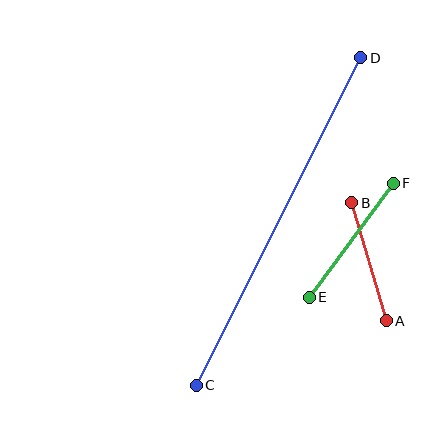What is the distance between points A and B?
The distance is approximately 123 pixels.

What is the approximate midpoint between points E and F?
The midpoint is at approximately (351, 240) pixels.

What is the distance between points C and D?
The distance is approximately 367 pixels.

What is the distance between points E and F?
The distance is approximately 142 pixels.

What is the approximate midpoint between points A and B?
The midpoint is at approximately (369, 262) pixels.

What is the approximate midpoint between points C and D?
The midpoint is at approximately (279, 222) pixels.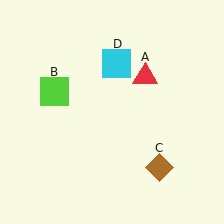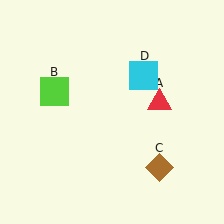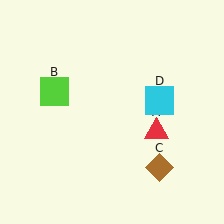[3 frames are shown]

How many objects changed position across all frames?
2 objects changed position: red triangle (object A), cyan square (object D).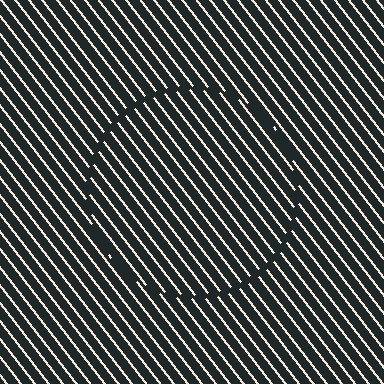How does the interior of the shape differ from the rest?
The interior of the shape contains the same grating, shifted by half a period — the contour is defined by the phase discontinuity where line-ends from the inner and outer gratings abut.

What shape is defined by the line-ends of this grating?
An illusory circle. The interior of the shape contains the same grating, shifted by half a period — the contour is defined by the phase discontinuity where line-ends from the inner and outer gratings abut.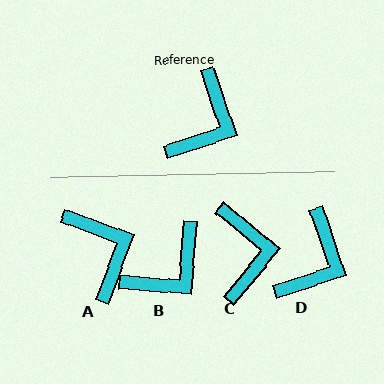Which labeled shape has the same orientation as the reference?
D.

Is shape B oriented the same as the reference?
No, it is off by about 23 degrees.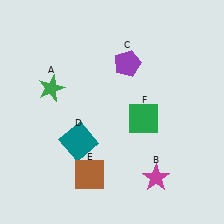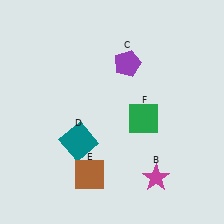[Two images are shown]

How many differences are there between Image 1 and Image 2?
There is 1 difference between the two images.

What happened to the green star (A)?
The green star (A) was removed in Image 2. It was in the top-left area of Image 1.